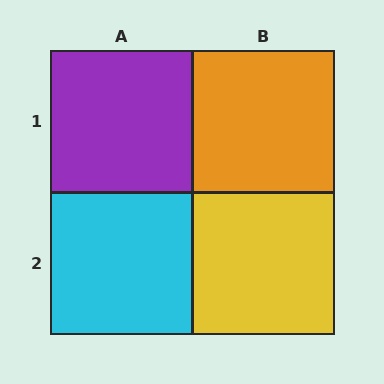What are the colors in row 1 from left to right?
Purple, orange.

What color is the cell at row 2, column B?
Yellow.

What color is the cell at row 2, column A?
Cyan.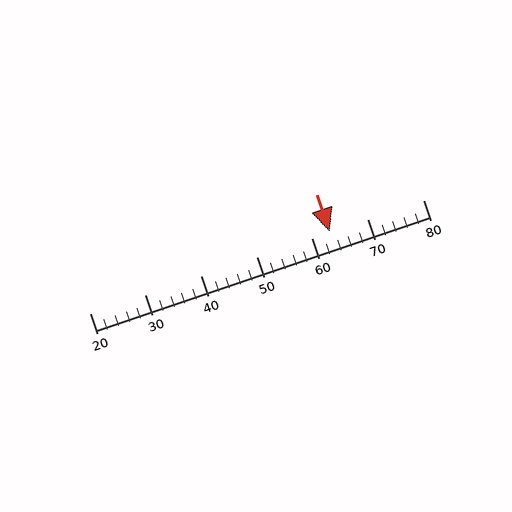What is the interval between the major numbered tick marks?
The major tick marks are spaced 10 units apart.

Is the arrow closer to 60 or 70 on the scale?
The arrow is closer to 60.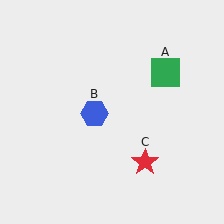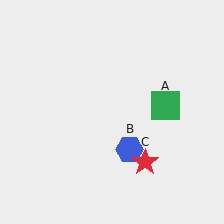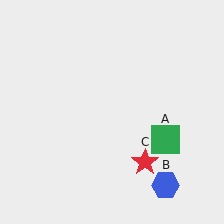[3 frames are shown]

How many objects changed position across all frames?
2 objects changed position: green square (object A), blue hexagon (object B).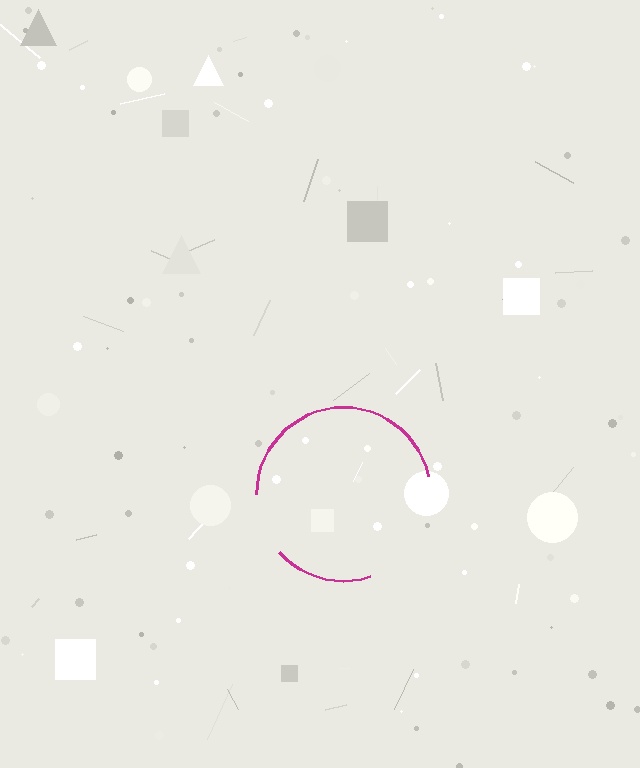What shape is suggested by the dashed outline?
The dashed outline suggests a circle.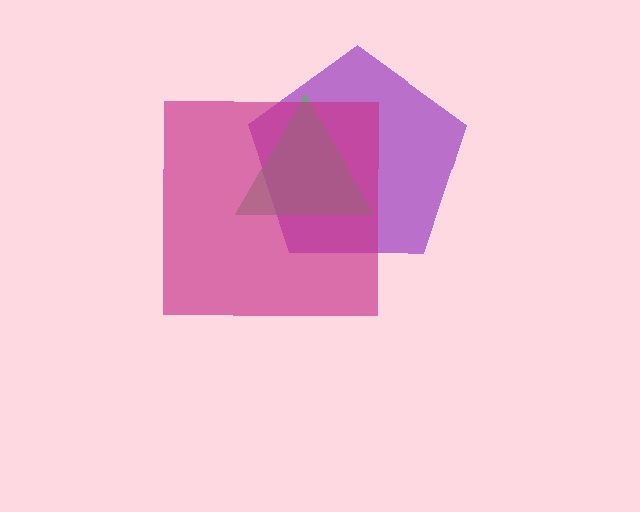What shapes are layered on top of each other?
The layered shapes are: a purple pentagon, a green triangle, a magenta square.